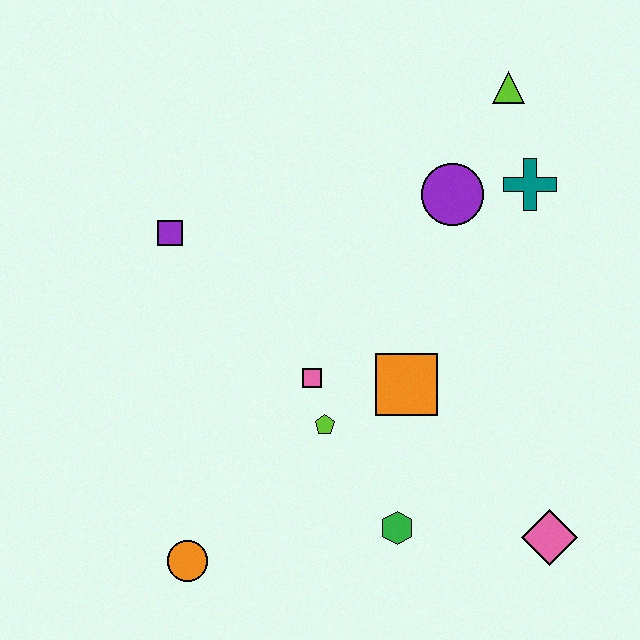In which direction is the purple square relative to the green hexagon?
The purple square is above the green hexagon.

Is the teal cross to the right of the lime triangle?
Yes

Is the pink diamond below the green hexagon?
Yes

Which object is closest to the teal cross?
The purple circle is closest to the teal cross.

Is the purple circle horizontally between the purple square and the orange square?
No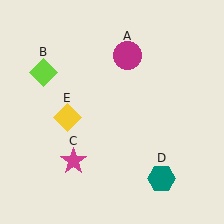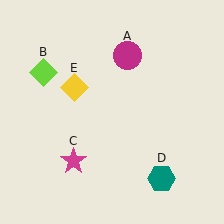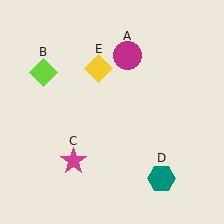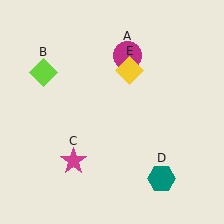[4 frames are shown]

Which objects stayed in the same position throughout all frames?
Magenta circle (object A) and lime diamond (object B) and magenta star (object C) and teal hexagon (object D) remained stationary.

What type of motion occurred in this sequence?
The yellow diamond (object E) rotated clockwise around the center of the scene.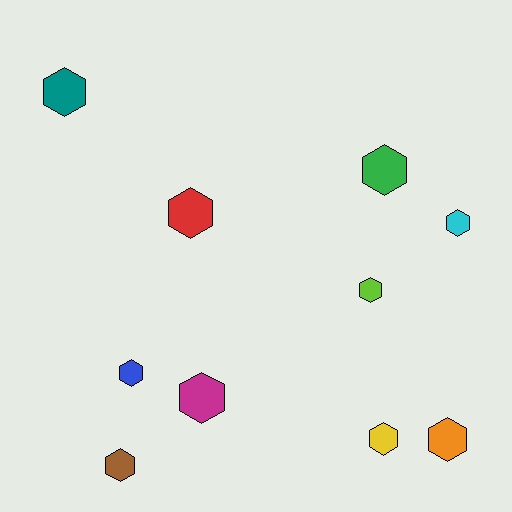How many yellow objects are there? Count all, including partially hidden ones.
There is 1 yellow object.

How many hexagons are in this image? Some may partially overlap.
There are 10 hexagons.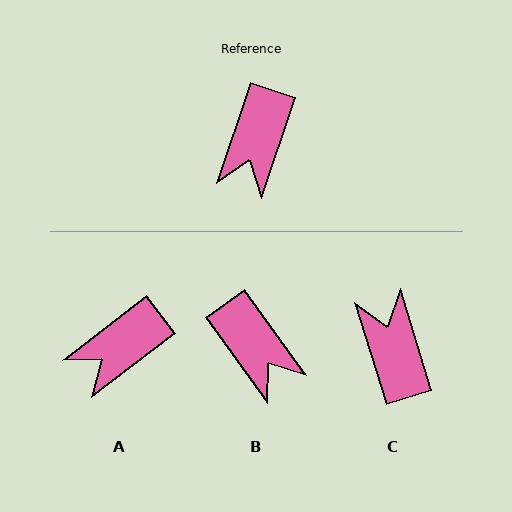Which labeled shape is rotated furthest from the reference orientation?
C, about 145 degrees away.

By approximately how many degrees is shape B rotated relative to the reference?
Approximately 54 degrees counter-clockwise.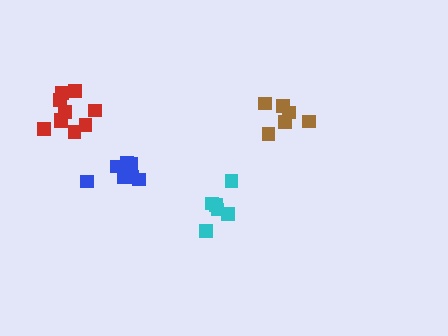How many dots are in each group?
Group 1: 6 dots, Group 2: 7 dots, Group 3: 10 dots, Group 4: 6 dots (29 total).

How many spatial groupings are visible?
There are 4 spatial groupings.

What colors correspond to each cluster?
The clusters are colored: brown, blue, red, cyan.